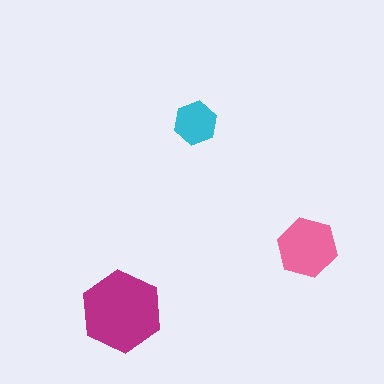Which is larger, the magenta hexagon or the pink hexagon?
The magenta one.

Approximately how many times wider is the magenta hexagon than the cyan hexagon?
About 2 times wider.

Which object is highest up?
The cyan hexagon is topmost.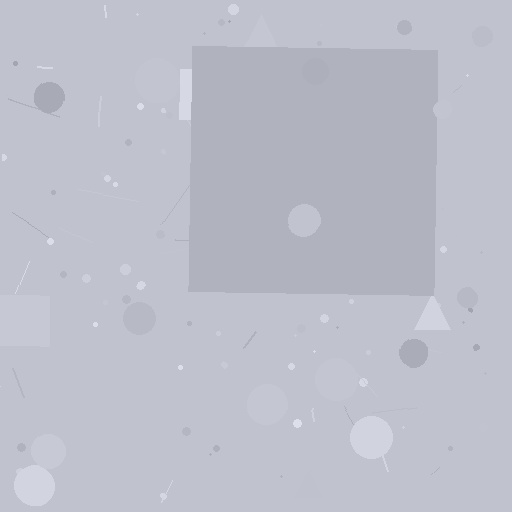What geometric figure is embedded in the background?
A square is embedded in the background.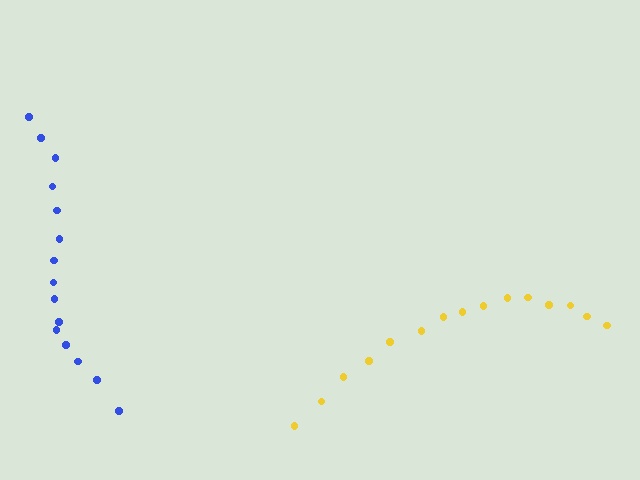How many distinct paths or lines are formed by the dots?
There are 2 distinct paths.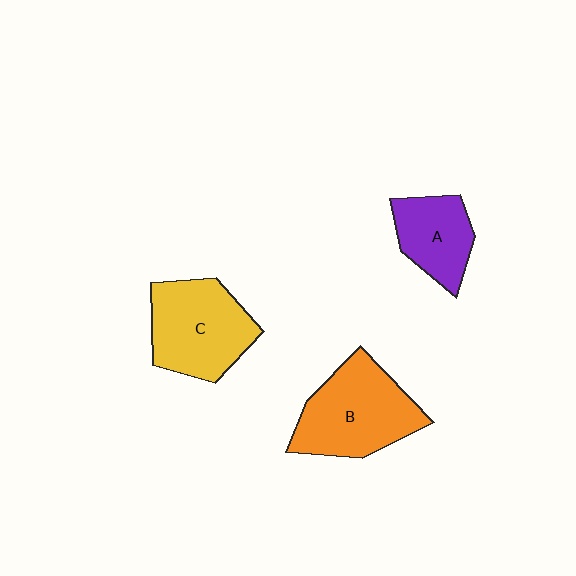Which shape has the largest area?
Shape B (orange).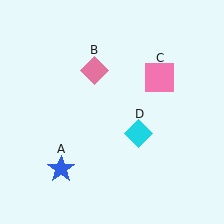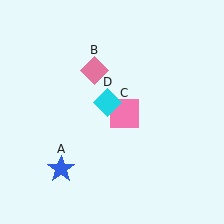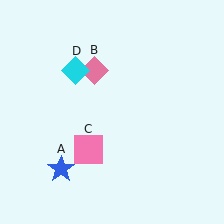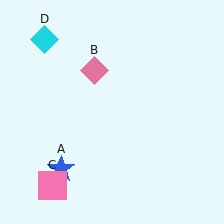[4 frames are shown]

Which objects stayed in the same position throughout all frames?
Blue star (object A) and pink diamond (object B) remained stationary.